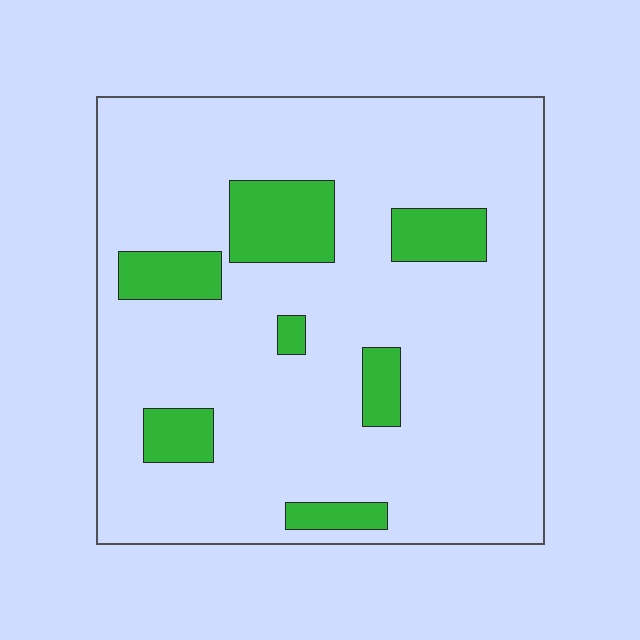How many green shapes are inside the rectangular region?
7.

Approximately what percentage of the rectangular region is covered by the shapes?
Approximately 15%.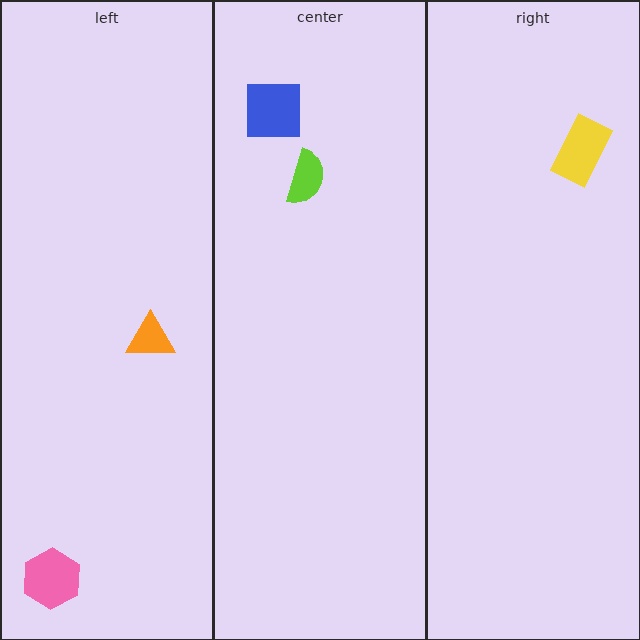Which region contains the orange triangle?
The left region.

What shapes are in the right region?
The yellow rectangle.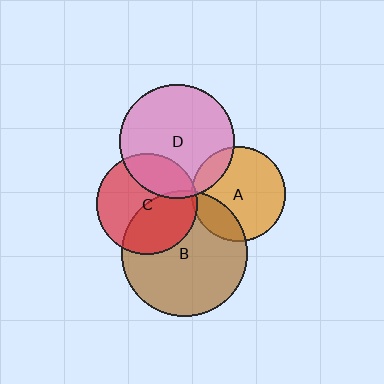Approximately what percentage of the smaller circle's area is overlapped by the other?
Approximately 5%.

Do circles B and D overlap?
Yes.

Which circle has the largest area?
Circle B (brown).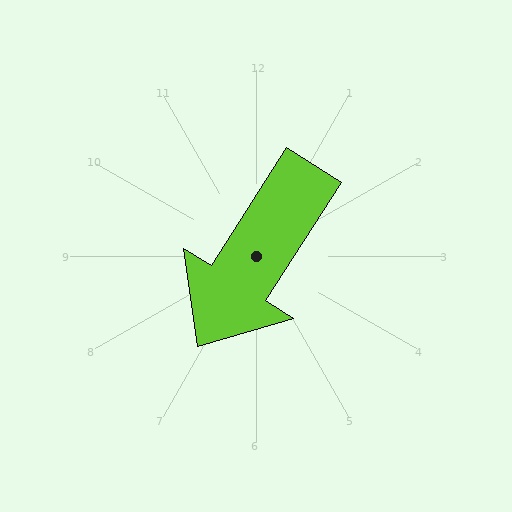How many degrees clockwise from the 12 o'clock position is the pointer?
Approximately 213 degrees.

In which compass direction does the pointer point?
Southwest.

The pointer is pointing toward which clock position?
Roughly 7 o'clock.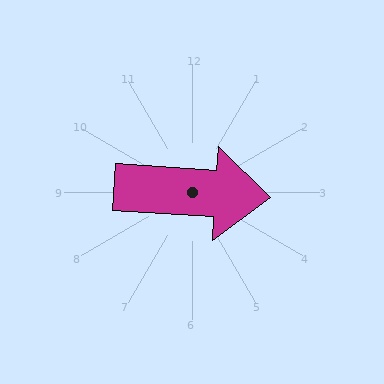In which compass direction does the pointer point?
East.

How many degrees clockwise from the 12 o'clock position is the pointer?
Approximately 94 degrees.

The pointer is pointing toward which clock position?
Roughly 3 o'clock.